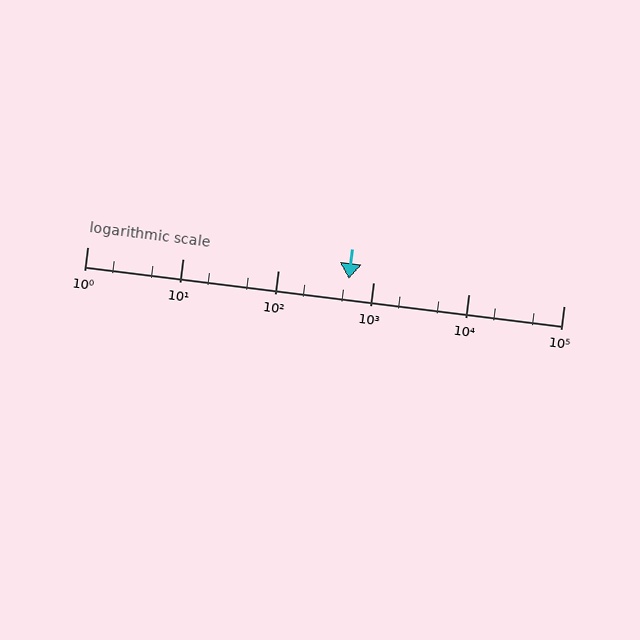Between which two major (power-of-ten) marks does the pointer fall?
The pointer is between 100 and 1000.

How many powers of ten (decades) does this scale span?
The scale spans 5 decades, from 1 to 100000.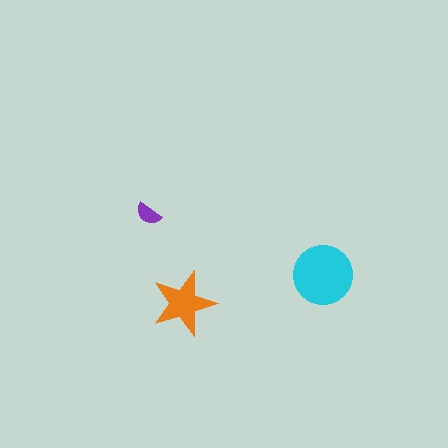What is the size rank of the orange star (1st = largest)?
2nd.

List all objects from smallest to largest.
The purple semicircle, the orange star, the cyan circle.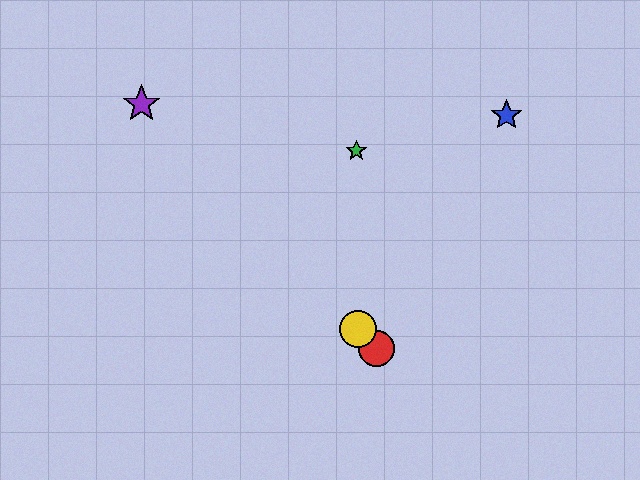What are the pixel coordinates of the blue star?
The blue star is at (507, 115).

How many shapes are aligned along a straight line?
3 shapes (the red circle, the yellow circle, the purple star) are aligned along a straight line.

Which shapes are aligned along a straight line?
The red circle, the yellow circle, the purple star are aligned along a straight line.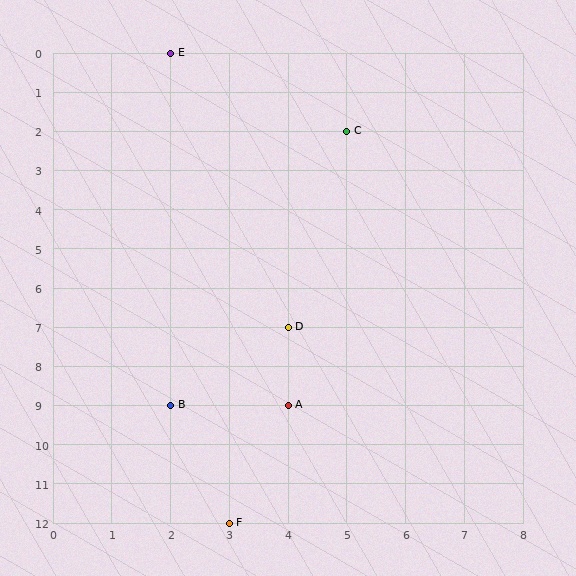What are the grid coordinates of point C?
Point C is at grid coordinates (5, 2).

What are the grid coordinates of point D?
Point D is at grid coordinates (4, 7).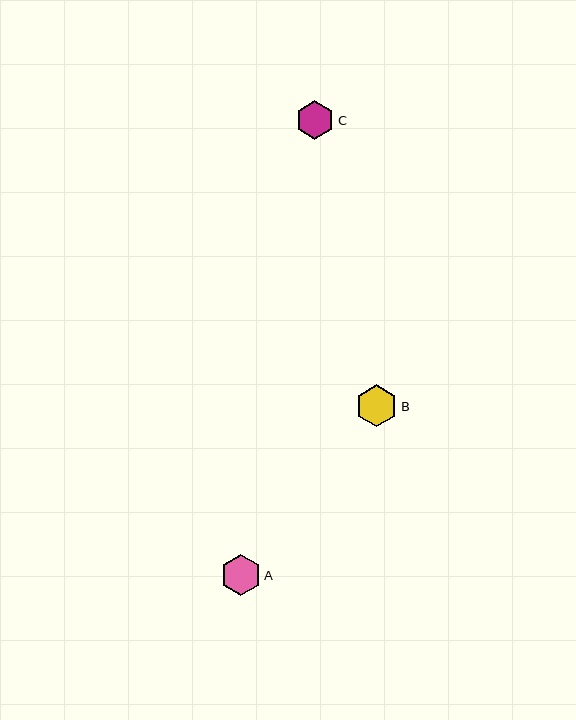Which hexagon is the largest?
Hexagon B is the largest with a size of approximately 42 pixels.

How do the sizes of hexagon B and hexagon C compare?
Hexagon B and hexagon C are approximately the same size.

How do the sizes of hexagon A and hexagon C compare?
Hexagon A and hexagon C are approximately the same size.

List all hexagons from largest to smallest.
From largest to smallest: B, A, C.